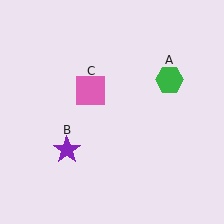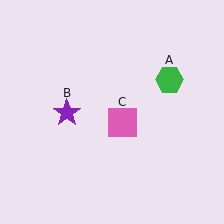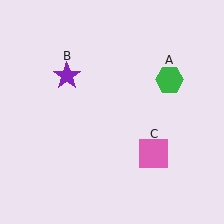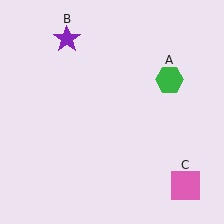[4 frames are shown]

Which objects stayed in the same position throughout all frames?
Green hexagon (object A) remained stationary.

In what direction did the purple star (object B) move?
The purple star (object B) moved up.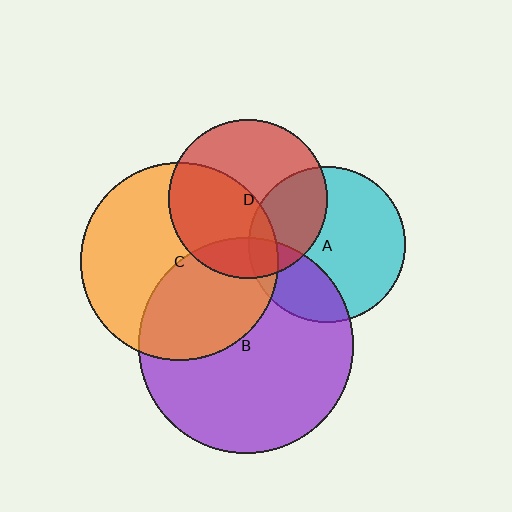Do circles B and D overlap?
Yes.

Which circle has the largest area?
Circle B (purple).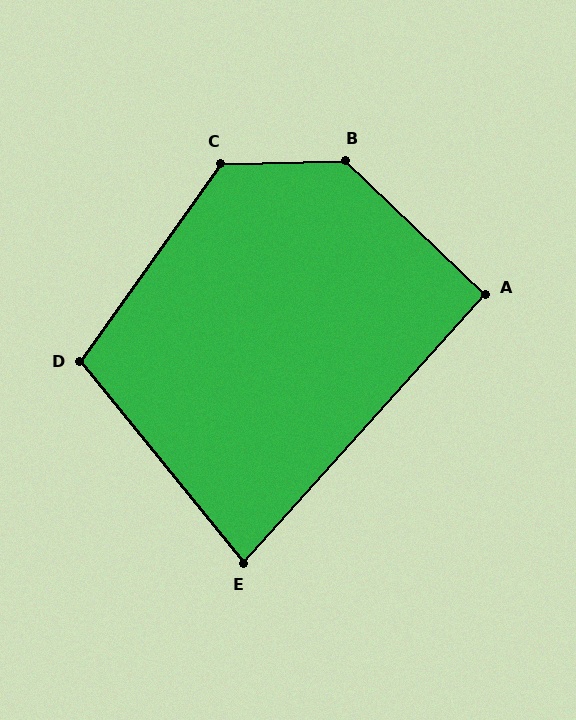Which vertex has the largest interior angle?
B, at approximately 135 degrees.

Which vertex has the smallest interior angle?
E, at approximately 81 degrees.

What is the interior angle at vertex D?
Approximately 106 degrees (obtuse).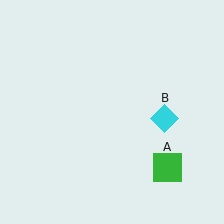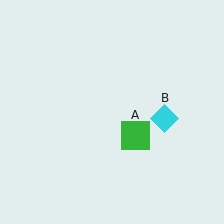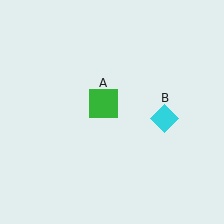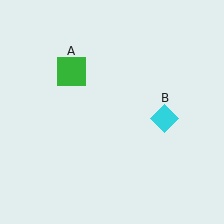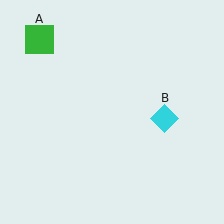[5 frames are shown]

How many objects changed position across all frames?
1 object changed position: green square (object A).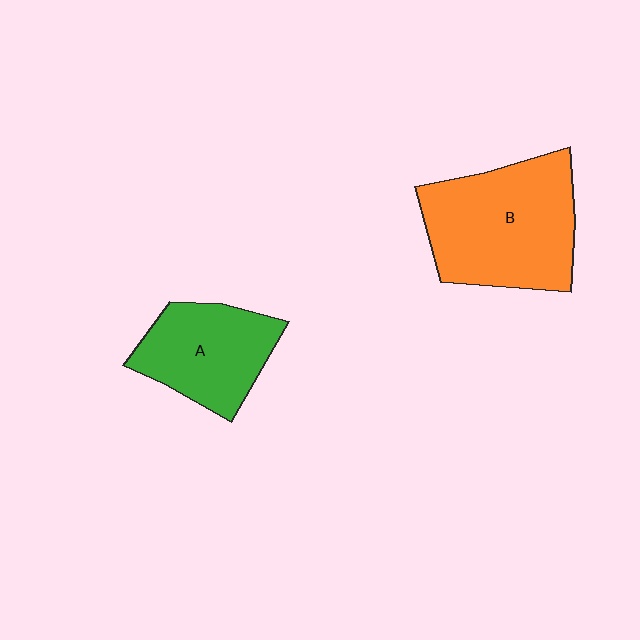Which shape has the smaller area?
Shape A (green).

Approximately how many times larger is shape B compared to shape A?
Approximately 1.5 times.